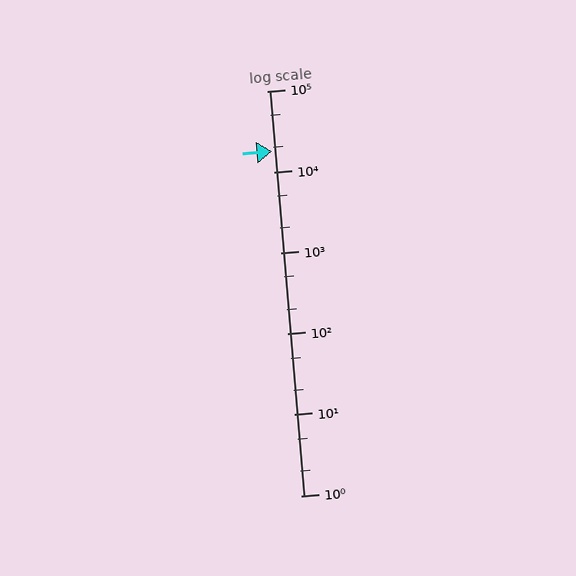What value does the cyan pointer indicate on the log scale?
The pointer indicates approximately 18000.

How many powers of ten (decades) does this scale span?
The scale spans 5 decades, from 1 to 100000.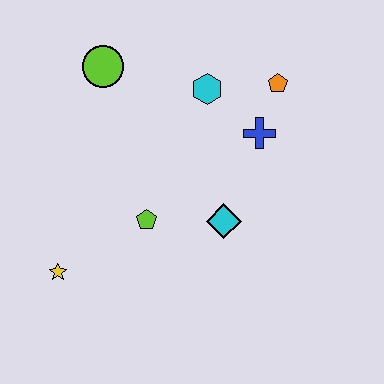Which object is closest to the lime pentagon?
The cyan diamond is closest to the lime pentagon.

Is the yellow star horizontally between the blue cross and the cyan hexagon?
No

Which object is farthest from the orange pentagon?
The yellow star is farthest from the orange pentagon.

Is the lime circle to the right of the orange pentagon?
No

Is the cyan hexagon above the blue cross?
Yes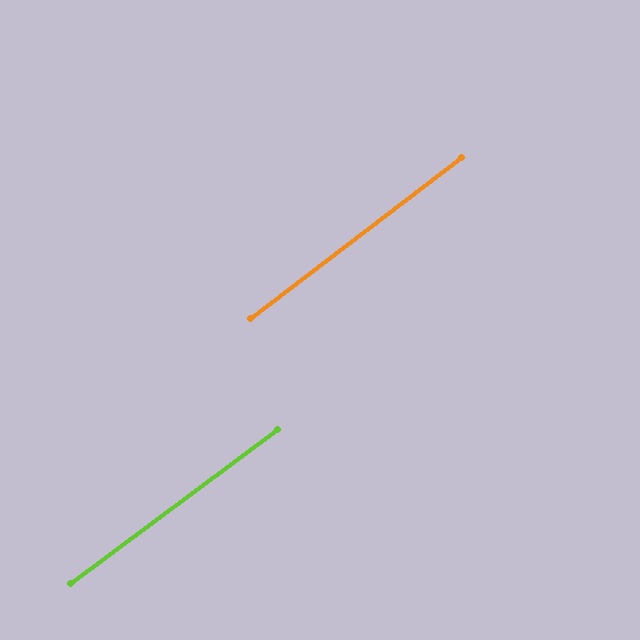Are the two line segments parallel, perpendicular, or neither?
Parallel — their directions differ by only 0.8°.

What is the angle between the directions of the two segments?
Approximately 1 degree.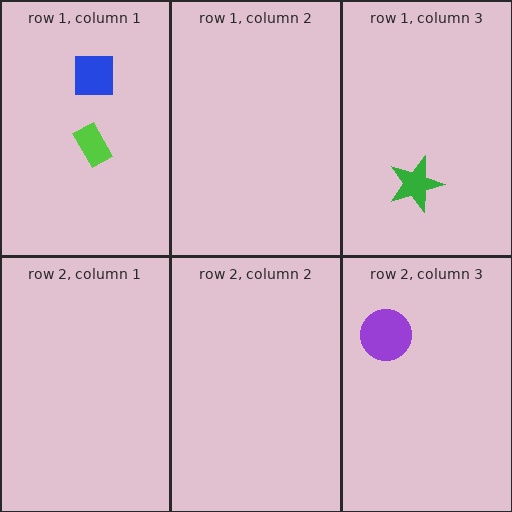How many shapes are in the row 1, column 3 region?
1.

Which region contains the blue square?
The row 1, column 1 region.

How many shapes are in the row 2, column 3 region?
1.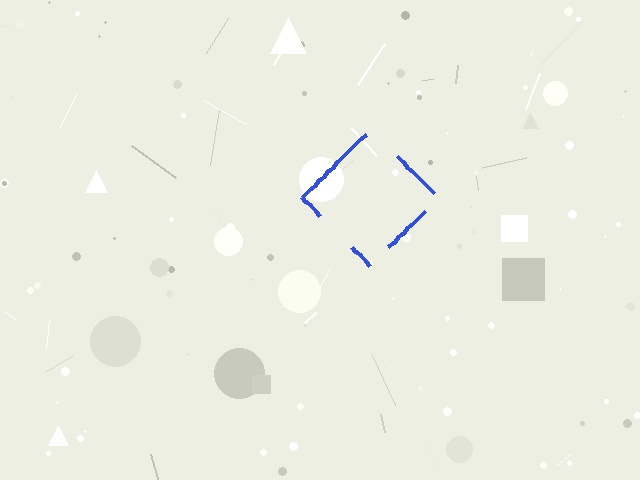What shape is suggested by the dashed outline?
The dashed outline suggests a diamond.